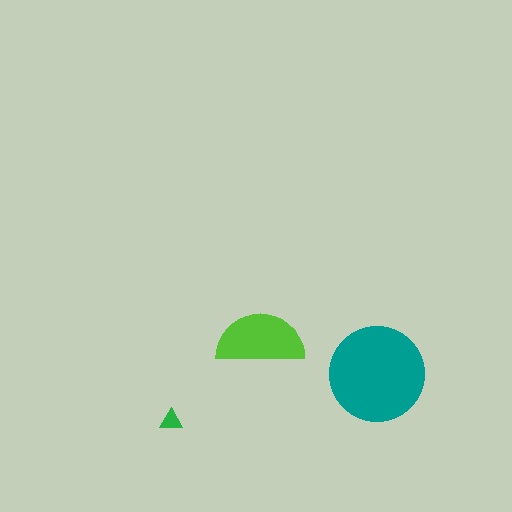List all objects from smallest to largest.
The green triangle, the lime semicircle, the teal circle.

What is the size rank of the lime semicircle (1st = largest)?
2nd.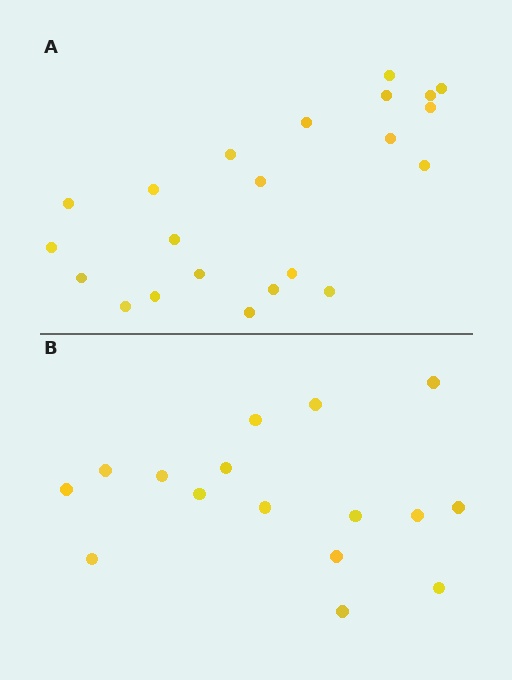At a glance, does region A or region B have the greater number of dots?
Region A (the top region) has more dots.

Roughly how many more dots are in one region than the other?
Region A has about 6 more dots than region B.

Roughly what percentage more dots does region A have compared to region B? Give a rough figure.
About 40% more.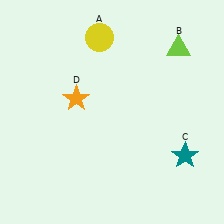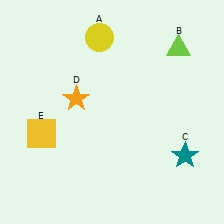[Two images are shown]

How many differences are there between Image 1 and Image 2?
There is 1 difference between the two images.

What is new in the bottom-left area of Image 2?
A yellow square (E) was added in the bottom-left area of Image 2.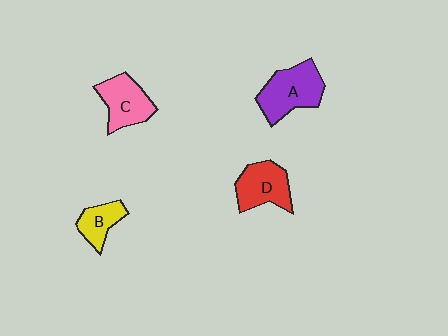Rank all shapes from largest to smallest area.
From largest to smallest: A (purple), C (pink), D (red), B (yellow).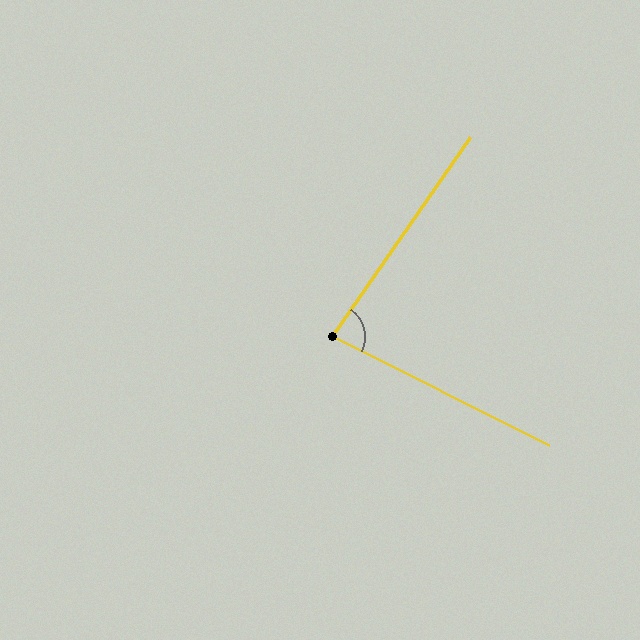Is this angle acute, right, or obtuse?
It is acute.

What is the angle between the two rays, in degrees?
Approximately 82 degrees.